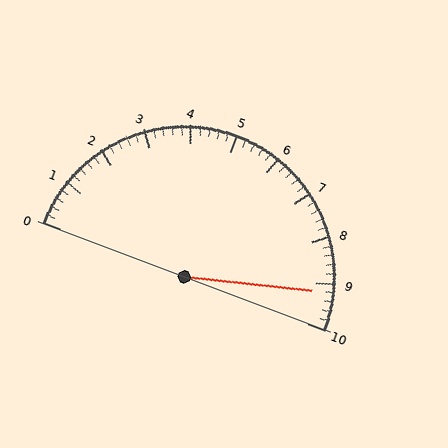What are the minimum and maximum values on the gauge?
The gauge ranges from 0 to 10.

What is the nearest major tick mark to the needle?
The nearest major tick mark is 9.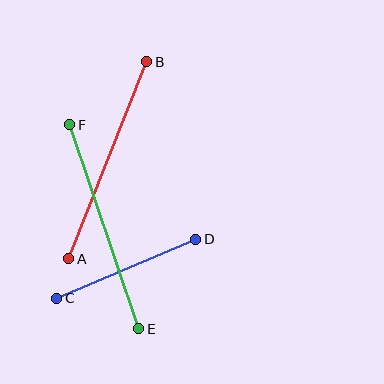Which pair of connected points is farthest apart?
Points E and F are farthest apart.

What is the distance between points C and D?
The distance is approximately 151 pixels.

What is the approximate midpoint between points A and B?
The midpoint is at approximately (108, 160) pixels.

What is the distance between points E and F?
The distance is approximately 216 pixels.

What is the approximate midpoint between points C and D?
The midpoint is at approximately (126, 269) pixels.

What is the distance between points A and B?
The distance is approximately 212 pixels.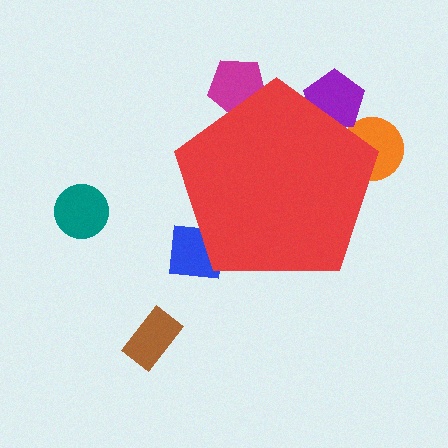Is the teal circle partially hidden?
No, the teal circle is fully visible.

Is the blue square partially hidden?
Yes, the blue square is partially hidden behind the red pentagon.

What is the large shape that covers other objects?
A red pentagon.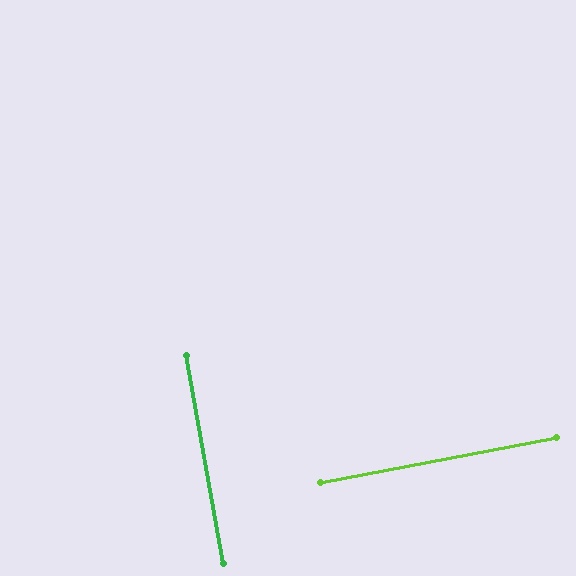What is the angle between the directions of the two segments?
Approximately 89 degrees.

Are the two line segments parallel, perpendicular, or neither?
Perpendicular — they meet at approximately 89°.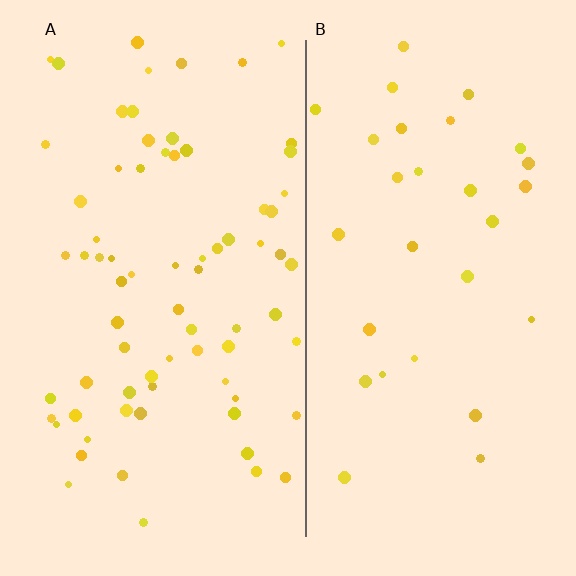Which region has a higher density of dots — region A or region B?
A (the left).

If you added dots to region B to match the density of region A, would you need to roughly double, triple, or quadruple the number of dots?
Approximately double.